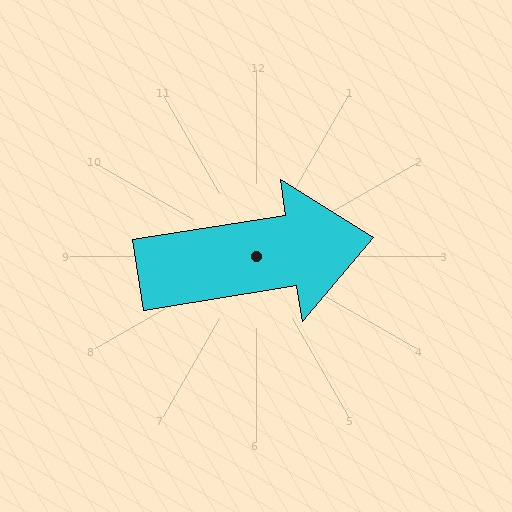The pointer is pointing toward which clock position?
Roughly 3 o'clock.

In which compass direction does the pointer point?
East.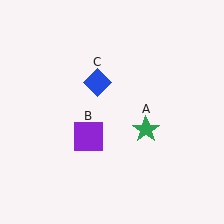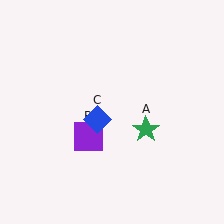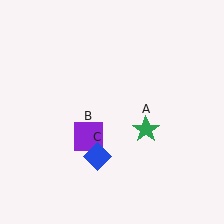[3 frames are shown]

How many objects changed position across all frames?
1 object changed position: blue diamond (object C).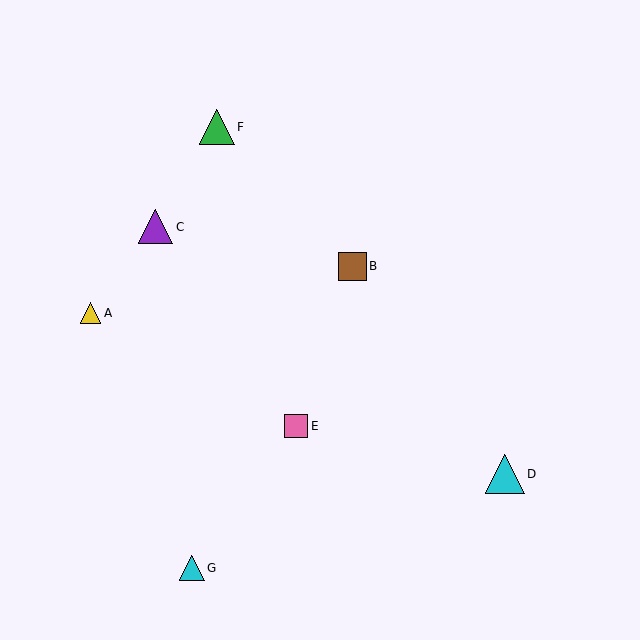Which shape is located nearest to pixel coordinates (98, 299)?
The yellow triangle (labeled A) at (90, 313) is nearest to that location.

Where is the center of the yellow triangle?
The center of the yellow triangle is at (90, 313).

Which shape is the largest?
The cyan triangle (labeled D) is the largest.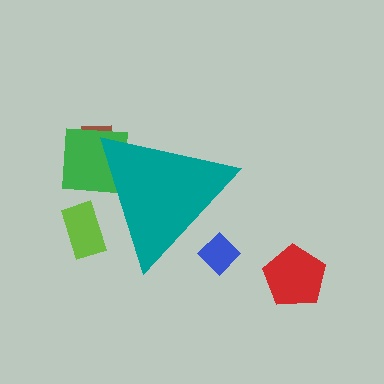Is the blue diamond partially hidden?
Yes, the blue diamond is partially hidden behind the teal triangle.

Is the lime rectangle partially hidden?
Yes, the lime rectangle is partially hidden behind the teal triangle.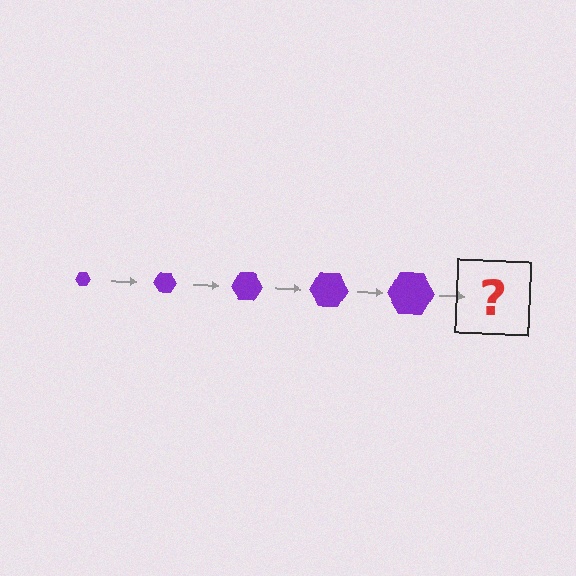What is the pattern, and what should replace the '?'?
The pattern is that the hexagon gets progressively larger each step. The '?' should be a purple hexagon, larger than the previous one.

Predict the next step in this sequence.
The next step is a purple hexagon, larger than the previous one.